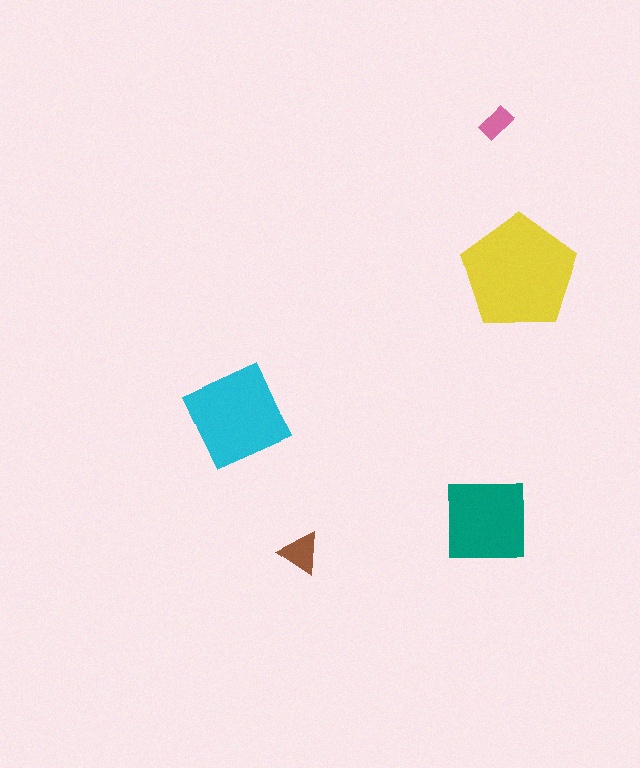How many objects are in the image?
There are 5 objects in the image.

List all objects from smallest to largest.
The pink rectangle, the brown triangle, the teal square, the cyan diamond, the yellow pentagon.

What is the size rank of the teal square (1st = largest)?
3rd.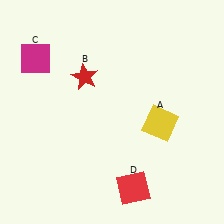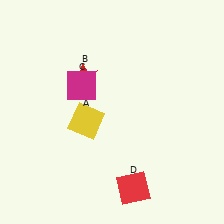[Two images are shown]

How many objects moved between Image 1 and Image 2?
2 objects moved between the two images.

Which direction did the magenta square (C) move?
The magenta square (C) moved right.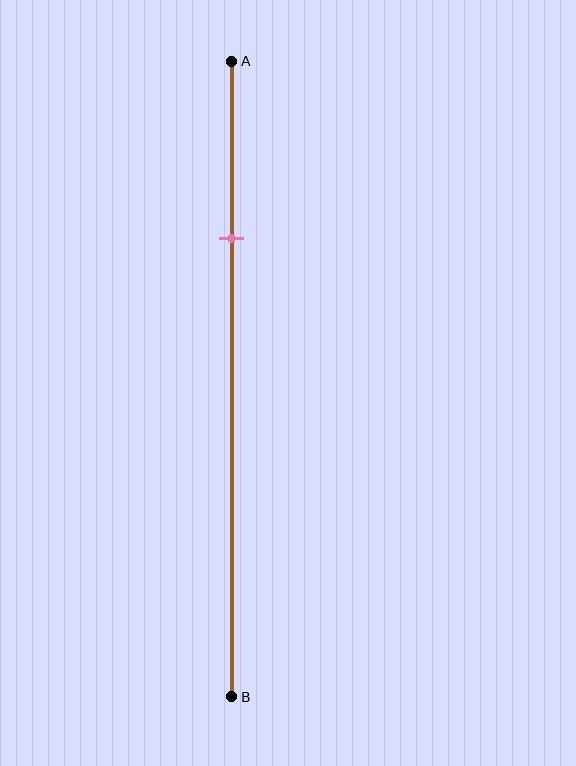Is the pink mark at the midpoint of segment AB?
No, the mark is at about 30% from A, not at the 50% midpoint.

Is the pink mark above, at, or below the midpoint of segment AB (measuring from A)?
The pink mark is above the midpoint of segment AB.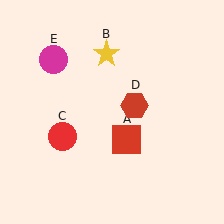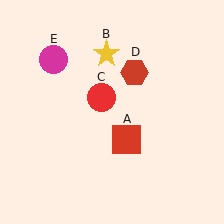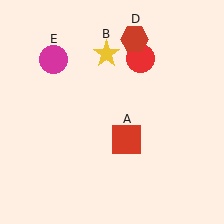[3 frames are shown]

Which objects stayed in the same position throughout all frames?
Red square (object A) and yellow star (object B) and magenta circle (object E) remained stationary.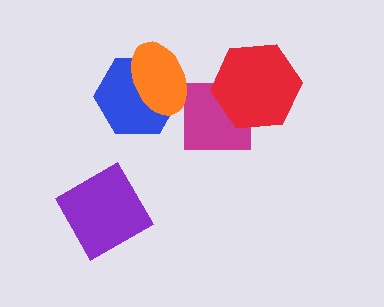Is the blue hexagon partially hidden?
Yes, it is partially covered by another shape.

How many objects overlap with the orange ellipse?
1 object overlaps with the orange ellipse.